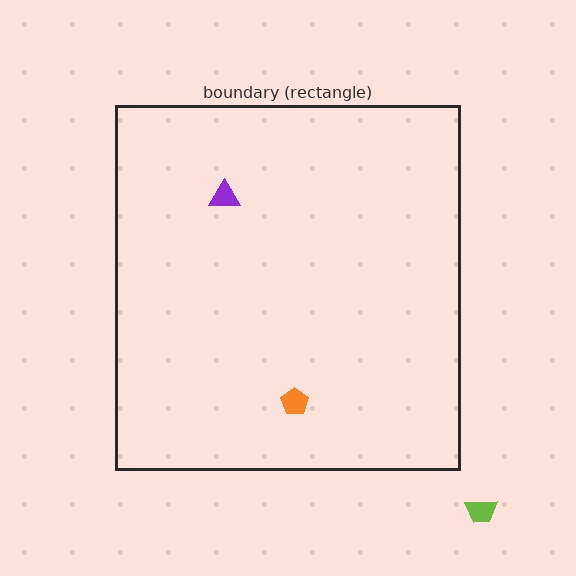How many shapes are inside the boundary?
2 inside, 1 outside.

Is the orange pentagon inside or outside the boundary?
Inside.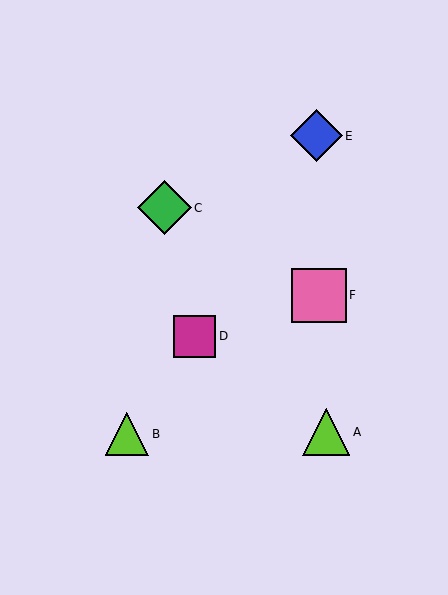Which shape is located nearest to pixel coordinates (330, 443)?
The lime triangle (labeled A) at (326, 432) is nearest to that location.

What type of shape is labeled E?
Shape E is a blue diamond.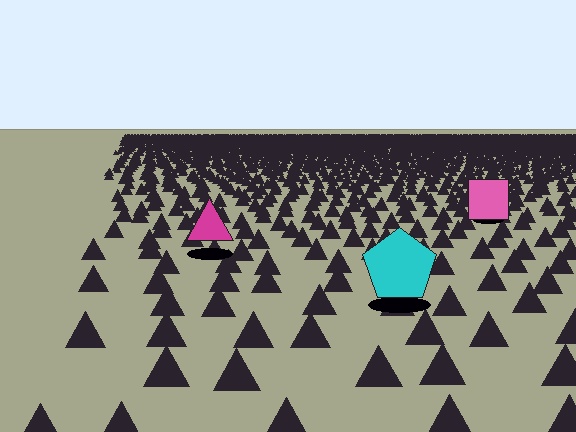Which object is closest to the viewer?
The cyan pentagon is closest. The texture marks near it are larger and more spread out.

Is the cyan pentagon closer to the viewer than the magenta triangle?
Yes. The cyan pentagon is closer — you can tell from the texture gradient: the ground texture is coarser near it.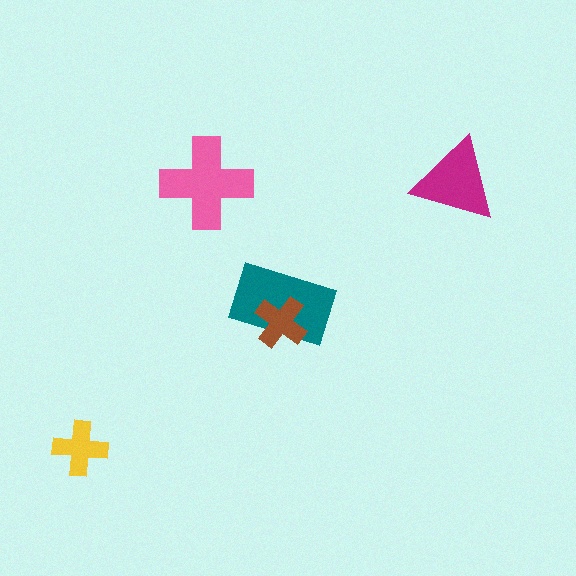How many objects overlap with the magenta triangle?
0 objects overlap with the magenta triangle.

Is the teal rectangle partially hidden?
Yes, it is partially covered by another shape.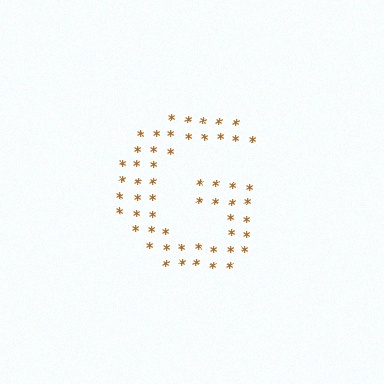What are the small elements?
The small elements are asterisks.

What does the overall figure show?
The overall figure shows the letter G.